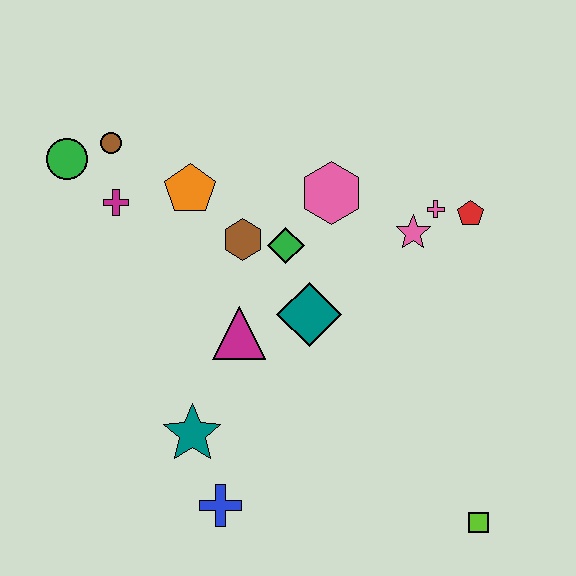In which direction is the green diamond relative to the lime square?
The green diamond is above the lime square.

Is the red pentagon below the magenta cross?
Yes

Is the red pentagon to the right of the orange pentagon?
Yes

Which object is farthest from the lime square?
The green circle is farthest from the lime square.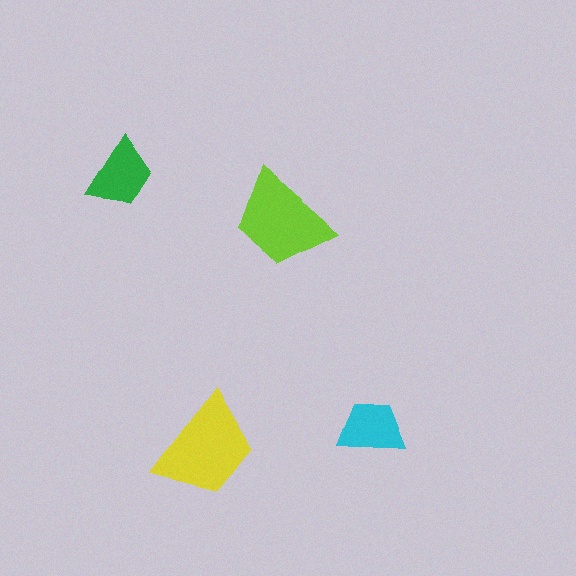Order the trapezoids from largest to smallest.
the yellow one, the lime one, the green one, the cyan one.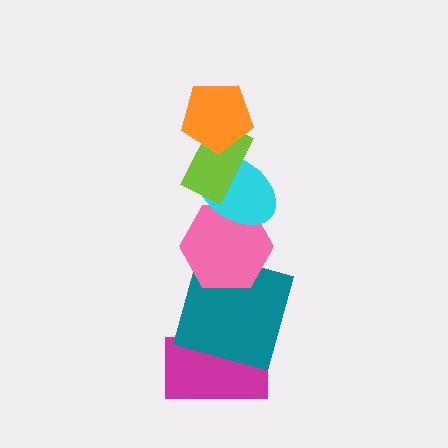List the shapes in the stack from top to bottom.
From top to bottom: the orange pentagon, the lime rectangle, the cyan ellipse, the pink hexagon, the teal square, the magenta rectangle.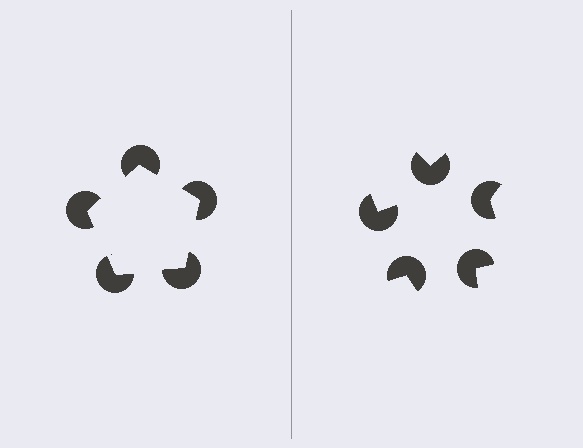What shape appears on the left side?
An illusory pentagon.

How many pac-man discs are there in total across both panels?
10 — 5 on each side.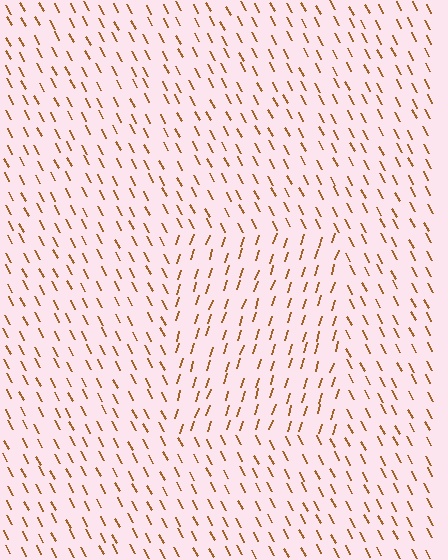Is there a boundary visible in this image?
Yes, there is a texture boundary formed by a change in line orientation.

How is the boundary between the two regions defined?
The boundary is defined purely by a change in line orientation (approximately 45 degrees difference). All lines are the same color and thickness.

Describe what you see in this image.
The image is filled with small brown line segments. A rectangle region in the image has lines oriented differently from the surrounding lines, creating a visible texture boundary.